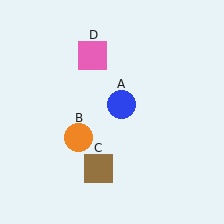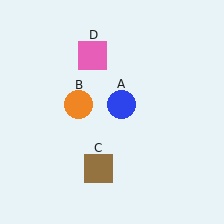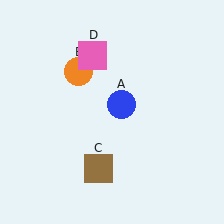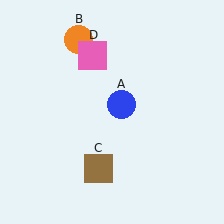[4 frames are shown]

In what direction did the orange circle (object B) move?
The orange circle (object B) moved up.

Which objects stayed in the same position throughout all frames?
Blue circle (object A) and brown square (object C) and pink square (object D) remained stationary.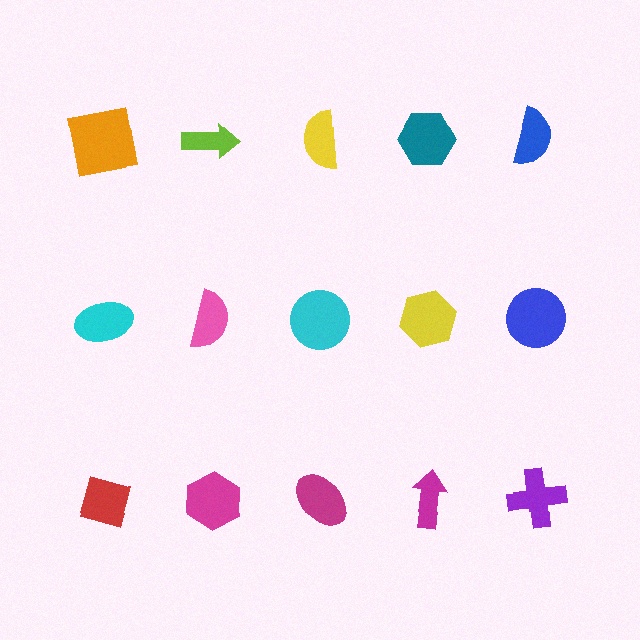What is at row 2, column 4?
A yellow hexagon.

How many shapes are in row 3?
5 shapes.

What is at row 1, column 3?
A yellow semicircle.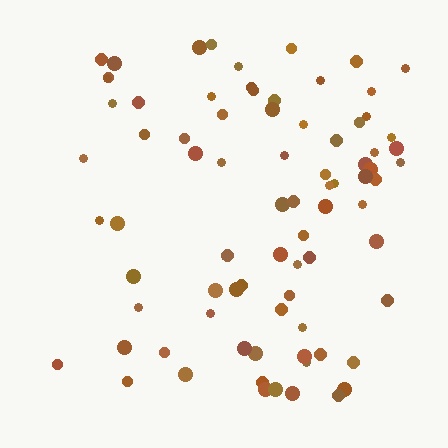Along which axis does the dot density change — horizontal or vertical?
Horizontal.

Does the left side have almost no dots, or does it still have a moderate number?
Still a moderate number, just noticeably fewer than the right.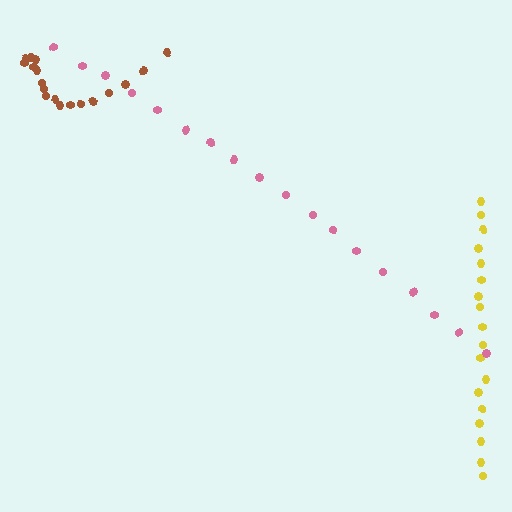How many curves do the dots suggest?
There are 3 distinct paths.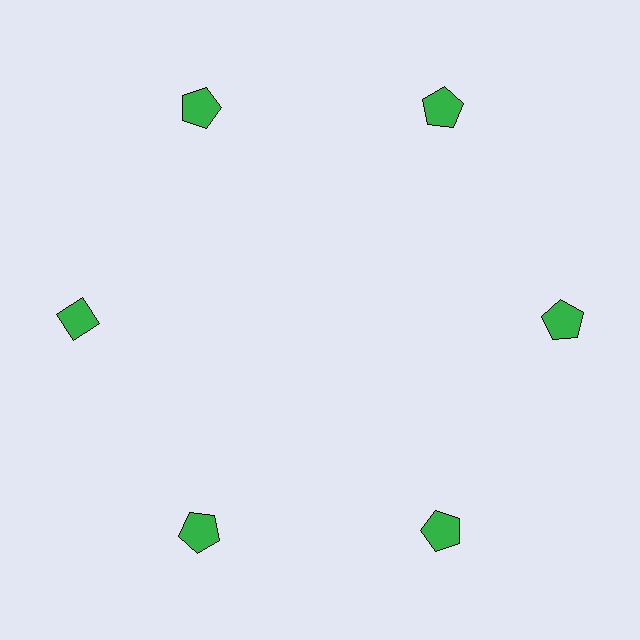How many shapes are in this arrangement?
There are 6 shapes arranged in a ring pattern.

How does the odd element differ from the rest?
It has a different shape: diamond instead of pentagon.